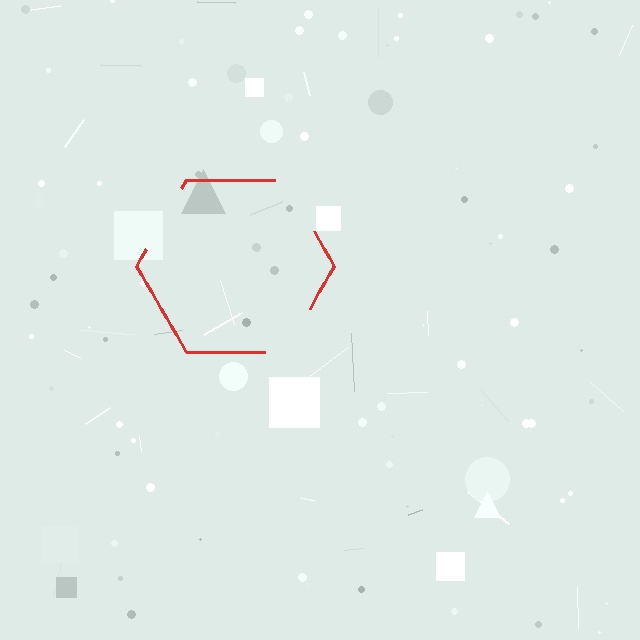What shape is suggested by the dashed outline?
The dashed outline suggests a hexagon.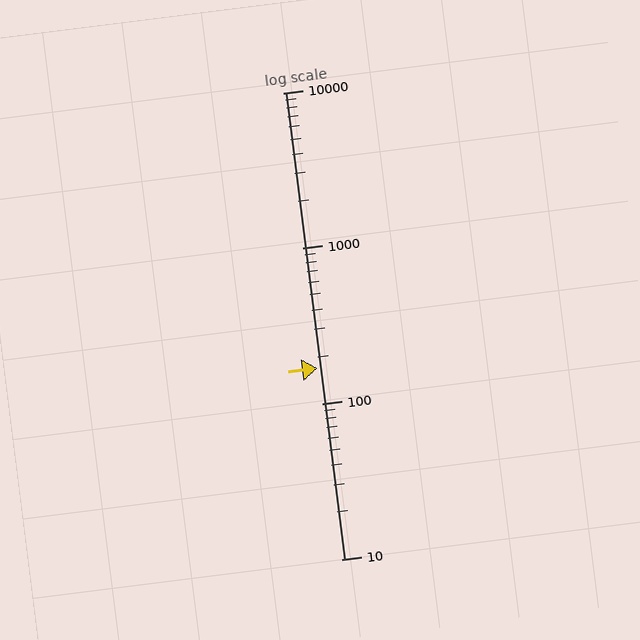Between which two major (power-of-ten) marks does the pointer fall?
The pointer is between 100 and 1000.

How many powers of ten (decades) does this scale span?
The scale spans 3 decades, from 10 to 10000.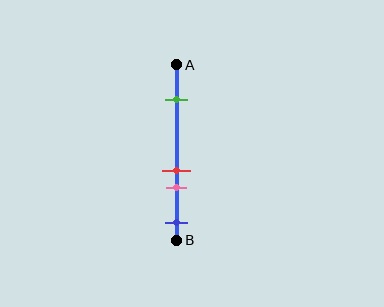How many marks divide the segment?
There are 4 marks dividing the segment.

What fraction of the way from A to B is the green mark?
The green mark is approximately 20% (0.2) of the way from A to B.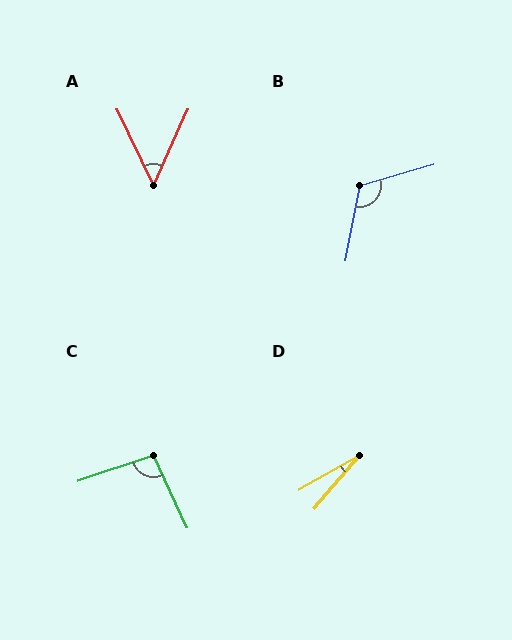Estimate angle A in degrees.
Approximately 50 degrees.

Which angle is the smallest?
D, at approximately 20 degrees.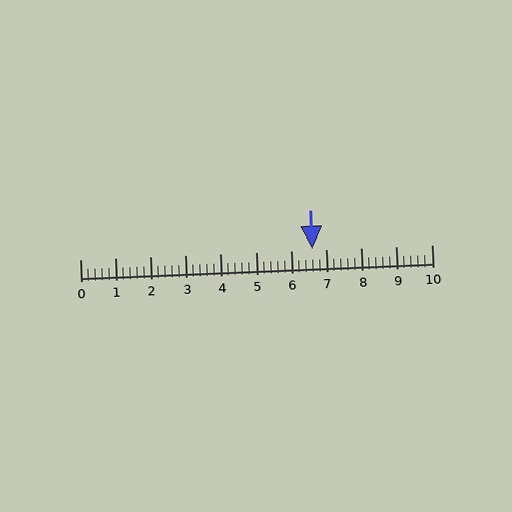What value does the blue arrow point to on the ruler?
The blue arrow points to approximately 6.6.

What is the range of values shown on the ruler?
The ruler shows values from 0 to 10.